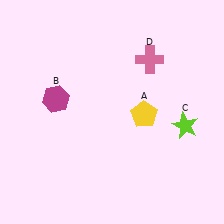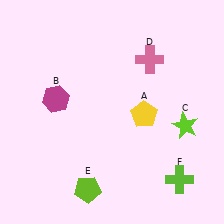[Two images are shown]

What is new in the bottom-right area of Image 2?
A lime cross (F) was added in the bottom-right area of Image 2.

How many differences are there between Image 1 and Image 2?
There are 2 differences between the two images.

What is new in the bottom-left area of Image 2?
A lime pentagon (E) was added in the bottom-left area of Image 2.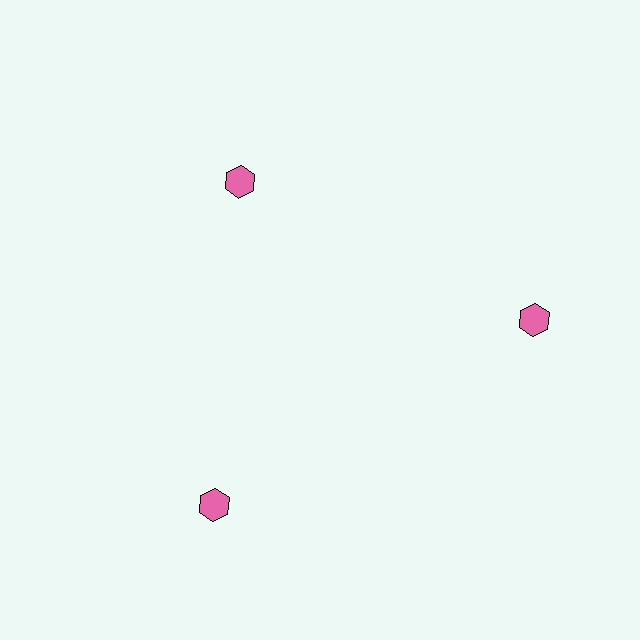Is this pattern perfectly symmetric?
No. The 3 pink hexagons are arranged in a ring, but one element near the 11 o'clock position is pulled inward toward the center, breaking the 3-fold rotational symmetry.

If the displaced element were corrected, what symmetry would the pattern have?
It would have 3-fold rotational symmetry — the pattern would map onto itself every 120 degrees.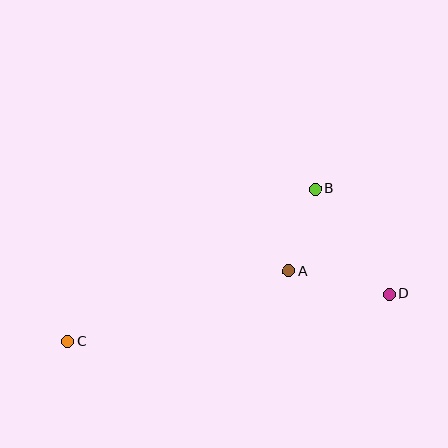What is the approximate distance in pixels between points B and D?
The distance between B and D is approximately 128 pixels.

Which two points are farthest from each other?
Points C and D are farthest from each other.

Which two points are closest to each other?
Points A and B are closest to each other.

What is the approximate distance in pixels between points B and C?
The distance between B and C is approximately 291 pixels.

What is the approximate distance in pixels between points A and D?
The distance between A and D is approximately 103 pixels.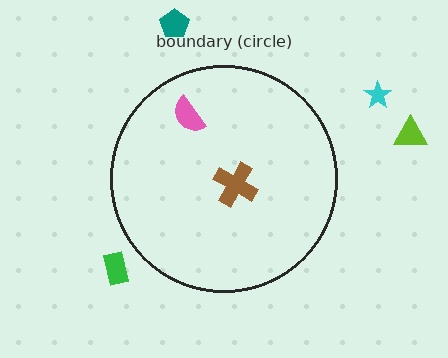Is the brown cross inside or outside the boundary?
Inside.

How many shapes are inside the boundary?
2 inside, 4 outside.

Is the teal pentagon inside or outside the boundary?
Outside.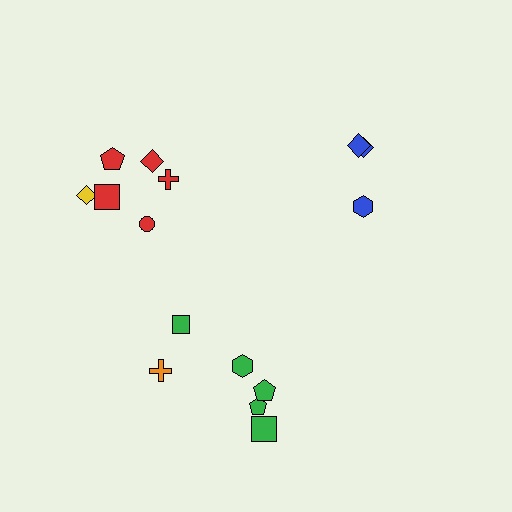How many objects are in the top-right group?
There are 3 objects.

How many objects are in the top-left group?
There are 6 objects.